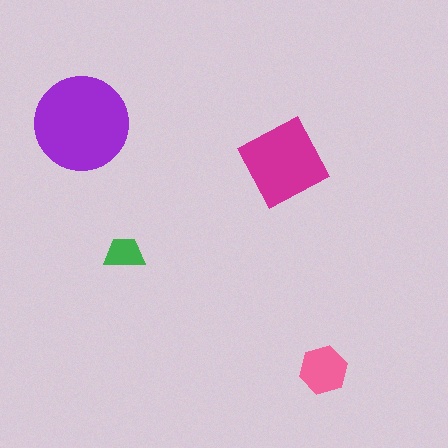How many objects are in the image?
There are 4 objects in the image.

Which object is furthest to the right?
The pink hexagon is rightmost.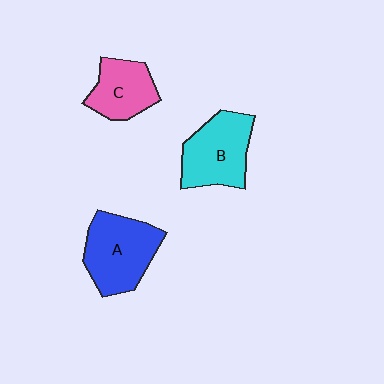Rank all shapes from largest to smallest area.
From largest to smallest: A (blue), B (cyan), C (pink).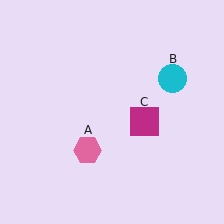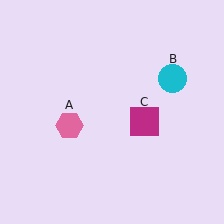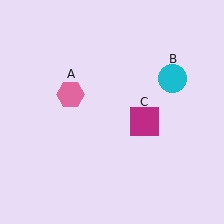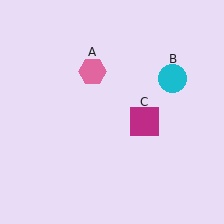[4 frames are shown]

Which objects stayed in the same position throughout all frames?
Cyan circle (object B) and magenta square (object C) remained stationary.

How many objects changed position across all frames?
1 object changed position: pink hexagon (object A).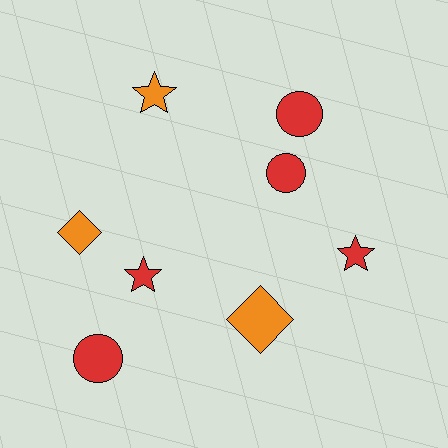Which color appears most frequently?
Red, with 5 objects.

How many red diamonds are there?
There are no red diamonds.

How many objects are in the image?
There are 8 objects.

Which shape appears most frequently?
Circle, with 3 objects.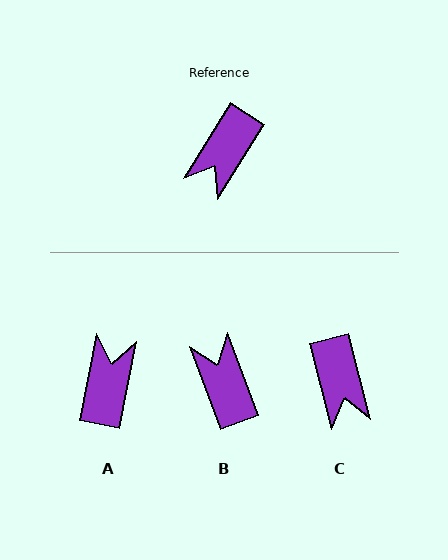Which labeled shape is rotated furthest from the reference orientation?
A, about 159 degrees away.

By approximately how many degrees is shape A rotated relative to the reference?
Approximately 159 degrees clockwise.